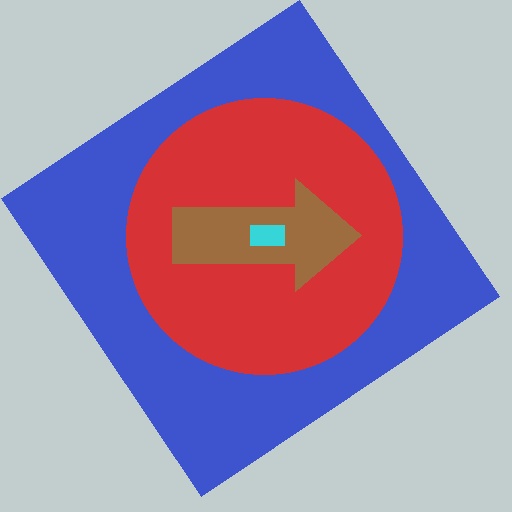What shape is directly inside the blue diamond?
The red circle.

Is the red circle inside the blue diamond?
Yes.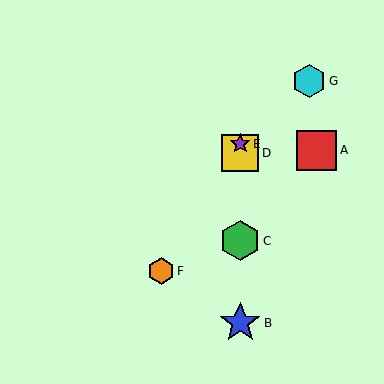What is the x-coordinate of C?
Object C is at x≈240.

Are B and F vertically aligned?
No, B is at x≈240 and F is at x≈161.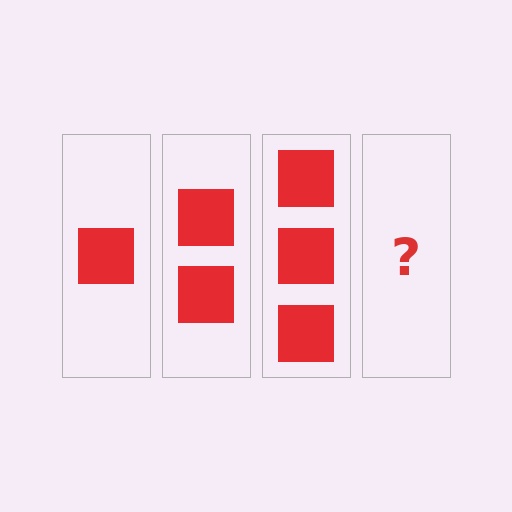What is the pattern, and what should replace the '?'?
The pattern is that each step adds one more square. The '?' should be 4 squares.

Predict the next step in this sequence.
The next step is 4 squares.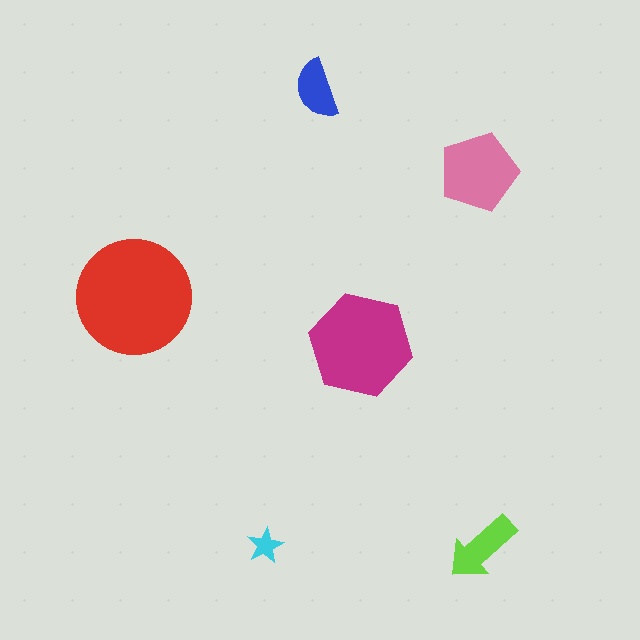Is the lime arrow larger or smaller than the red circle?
Smaller.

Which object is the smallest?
The cyan star.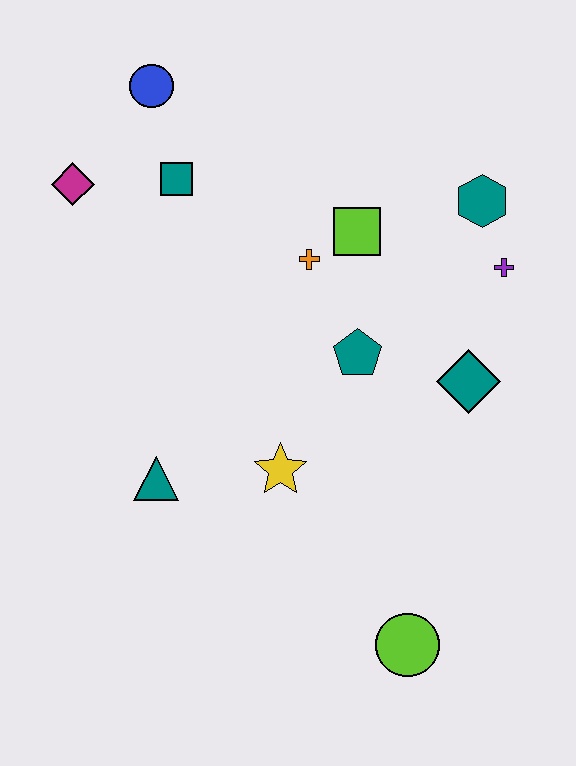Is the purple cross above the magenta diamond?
No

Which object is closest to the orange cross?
The lime square is closest to the orange cross.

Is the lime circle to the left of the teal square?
No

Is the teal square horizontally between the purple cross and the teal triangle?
Yes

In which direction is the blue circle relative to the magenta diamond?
The blue circle is above the magenta diamond.